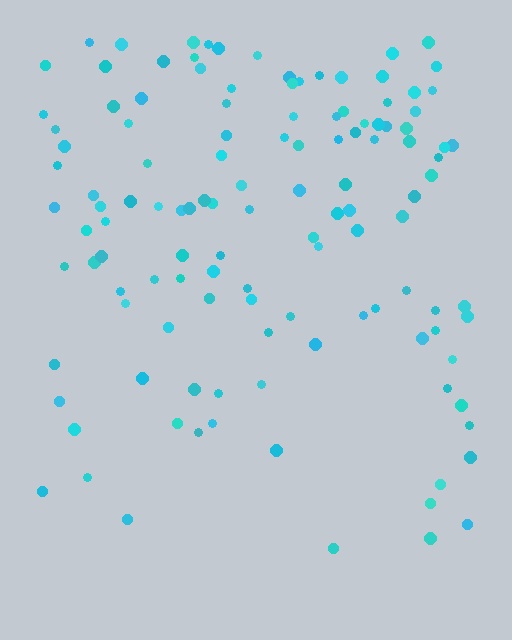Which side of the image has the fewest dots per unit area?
The bottom.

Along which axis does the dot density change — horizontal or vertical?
Vertical.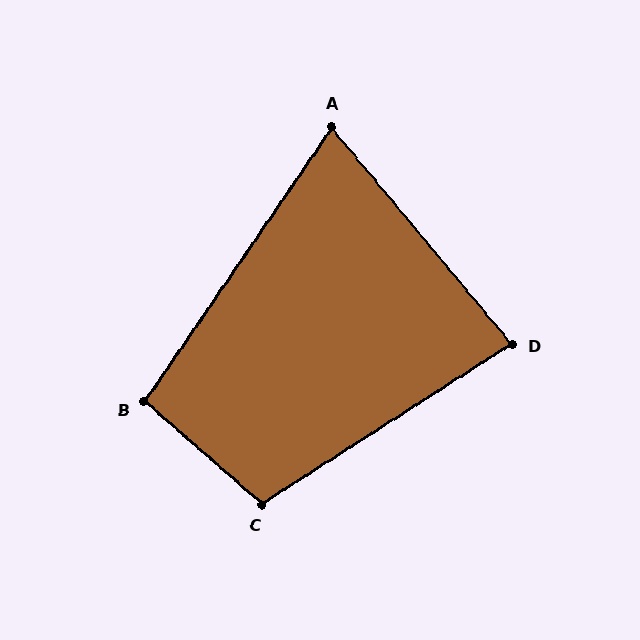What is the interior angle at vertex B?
Approximately 97 degrees (obtuse).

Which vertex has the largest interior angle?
C, at approximately 106 degrees.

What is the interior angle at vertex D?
Approximately 83 degrees (acute).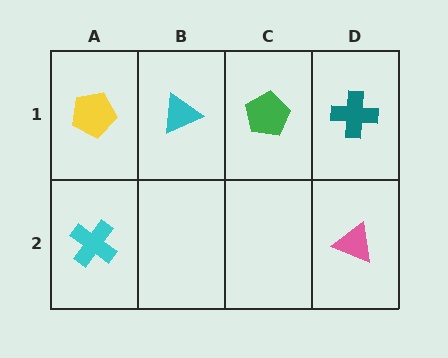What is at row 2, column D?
A pink triangle.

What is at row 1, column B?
A cyan triangle.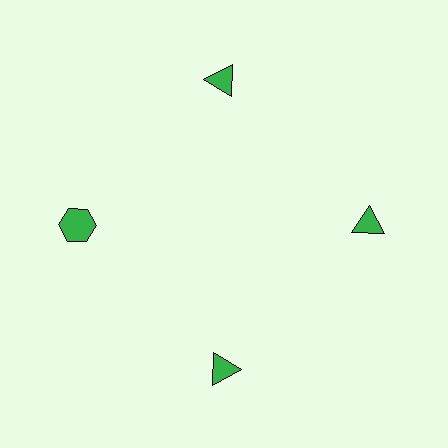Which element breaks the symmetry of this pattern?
The green hexagon at roughly the 9 o'clock position breaks the symmetry. All other shapes are green triangles.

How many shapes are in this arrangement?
There are 4 shapes arranged in a ring pattern.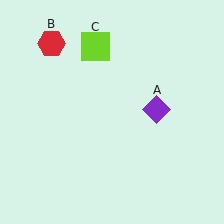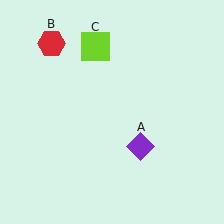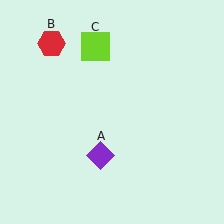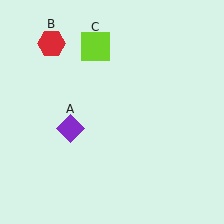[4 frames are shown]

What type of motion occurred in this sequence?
The purple diamond (object A) rotated clockwise around the center of the scene.